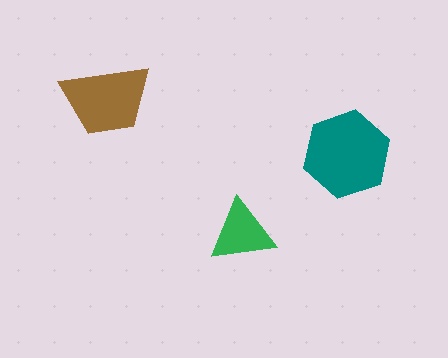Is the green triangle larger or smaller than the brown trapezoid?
Smaller.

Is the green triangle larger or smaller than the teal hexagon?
Smaller.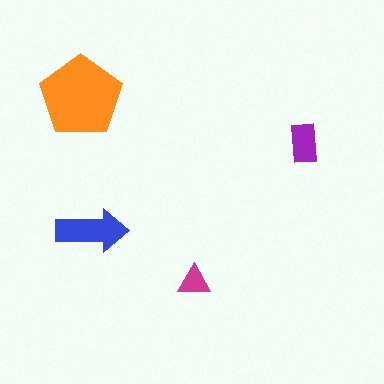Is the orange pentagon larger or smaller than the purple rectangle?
Larger.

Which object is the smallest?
The magenta triangle.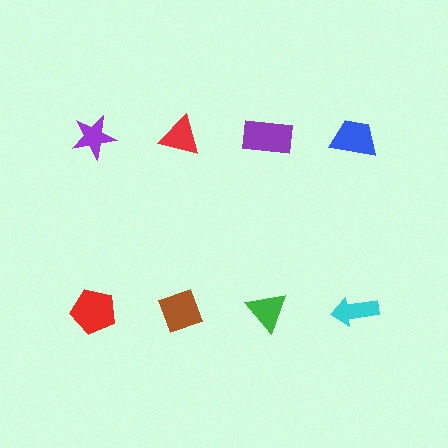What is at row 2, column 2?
A brown diamond.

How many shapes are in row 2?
4 shapes.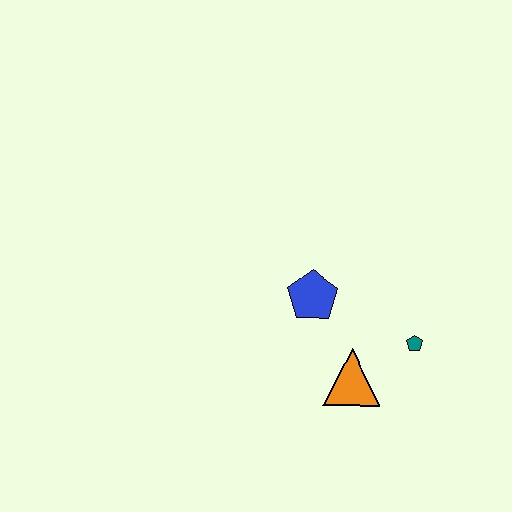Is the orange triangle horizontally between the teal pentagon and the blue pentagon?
Yes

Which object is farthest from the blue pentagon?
The teal pentagon is farthest from the blue pentagon.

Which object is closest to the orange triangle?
The teal pentagon is closest to the orange triangle.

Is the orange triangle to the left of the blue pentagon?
No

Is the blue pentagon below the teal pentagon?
No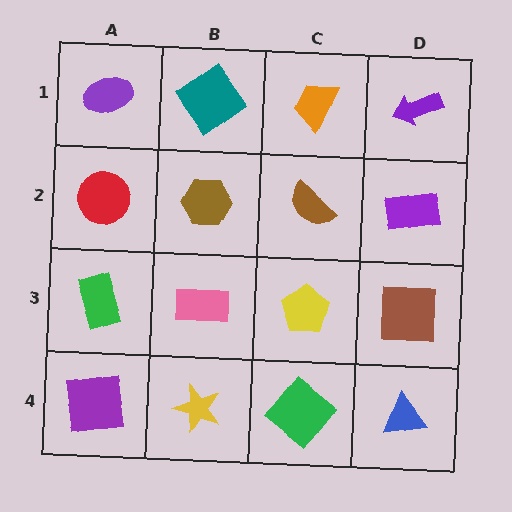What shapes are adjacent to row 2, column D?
A purple arrow (row 1, column D), a brown square (row 3, column D), a brown semicircle (row 2, column C).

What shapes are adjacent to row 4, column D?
A brown square (row 3, column D), a green diamond (row 4, column C).